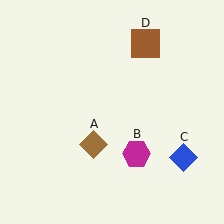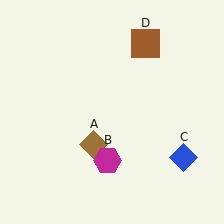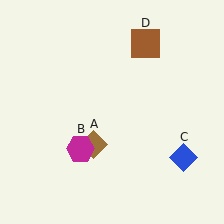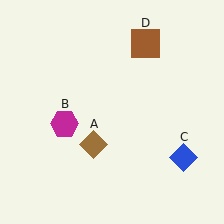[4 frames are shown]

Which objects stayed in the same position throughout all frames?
Brown diamond (object A) and blue diamond (object C) and brown square (object D) remained stationary.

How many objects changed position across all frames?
1 object changed position: magenta hexagon (object B).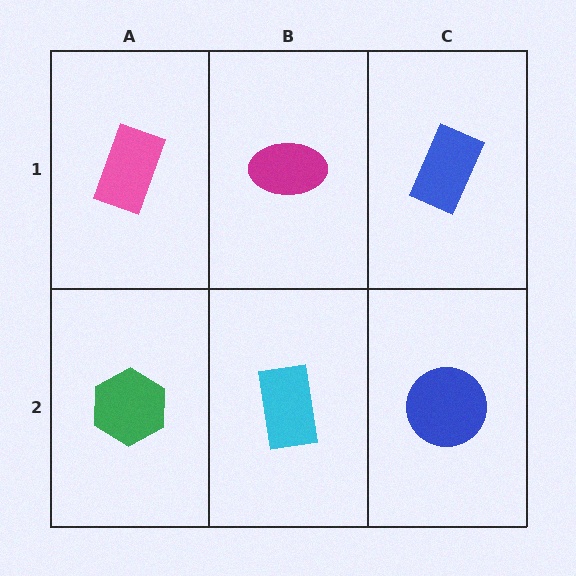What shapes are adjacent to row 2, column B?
A magenta ellipse (row 1, column B), a green hexagon (row 2, column A), a blue circle (row 2, column C).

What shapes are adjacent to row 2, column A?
A pink rectangle (row 1, column A), a cyan rectangle (row 2, column B).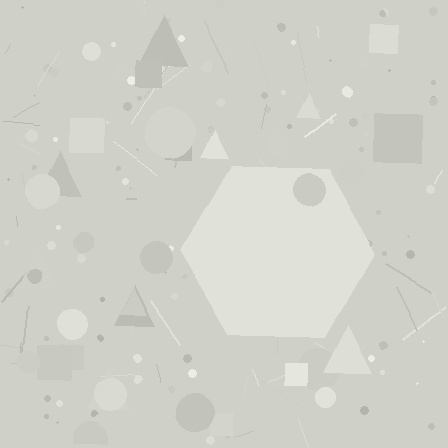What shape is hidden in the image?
A hexagon is hidden in the image.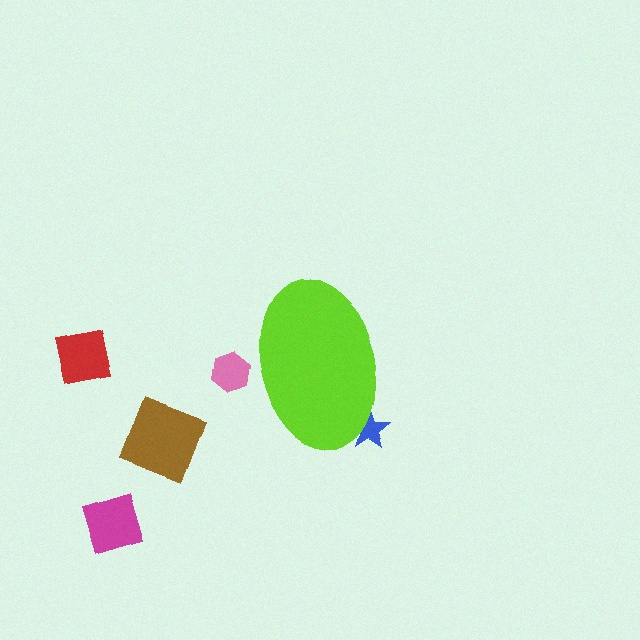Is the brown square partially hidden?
No, the brown square is fully visible.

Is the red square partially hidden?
No, the red square is fully visible.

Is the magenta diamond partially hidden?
No, the magenta diamond is fully visible.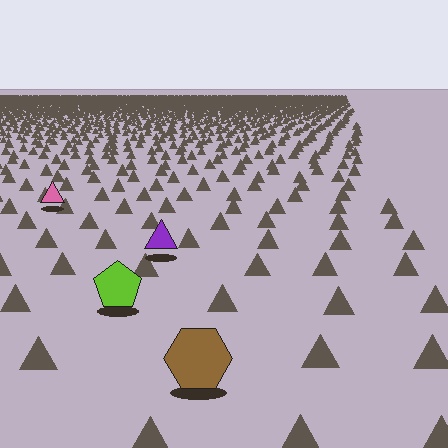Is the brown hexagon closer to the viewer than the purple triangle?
Yes. The brown hexagon is closer — you can tell from the texture gradient: the ground texture is coarser near it.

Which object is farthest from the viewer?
The pink triangle is farthest from the viewer. It appears smaller and the ground texture around it is denser.